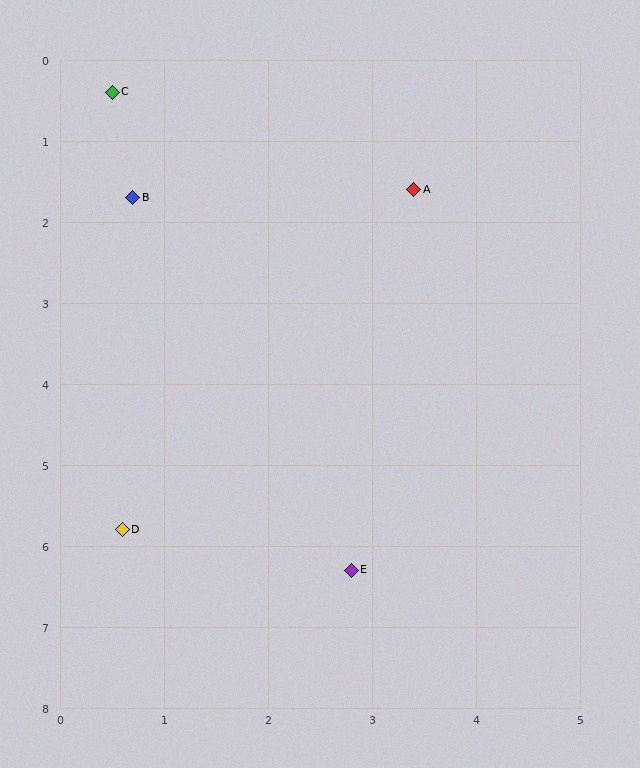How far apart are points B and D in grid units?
Points B and D are about 4.1 grid units apart.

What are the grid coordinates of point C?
Point C is at approximately (0.5, 0.4).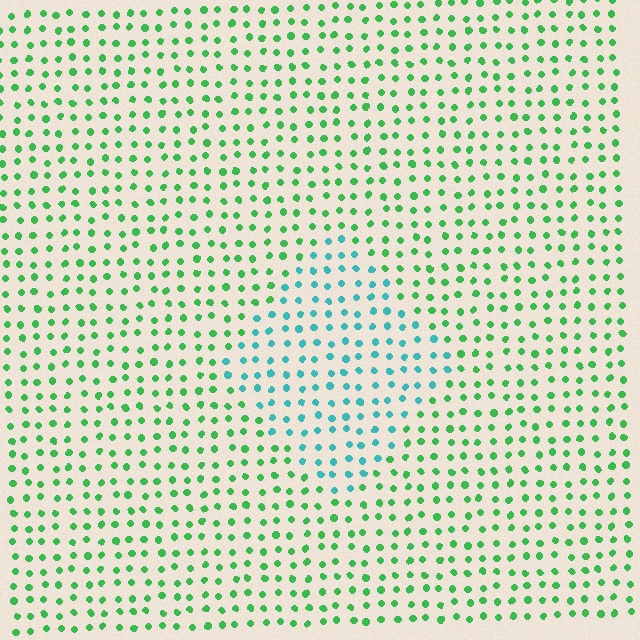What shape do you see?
I see a diamond.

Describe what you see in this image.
The image is filled with small green elements in a uniform arrangement. A diamond-shaped region is visible where the elements are tinted to a slightly different hue, forming a subtle color boundary.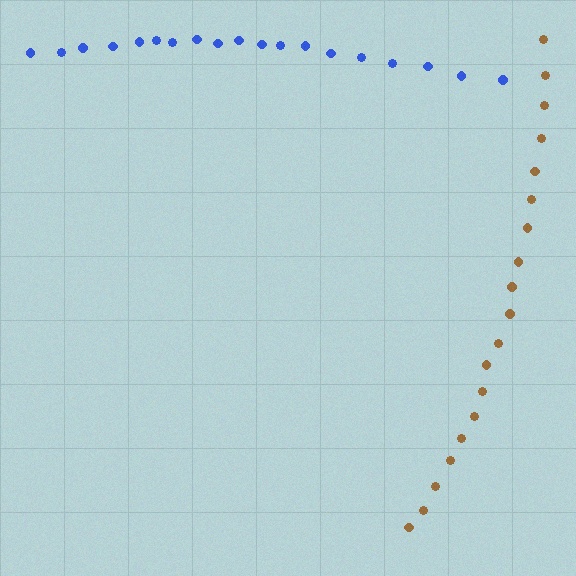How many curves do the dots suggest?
There are 2 distinct paths.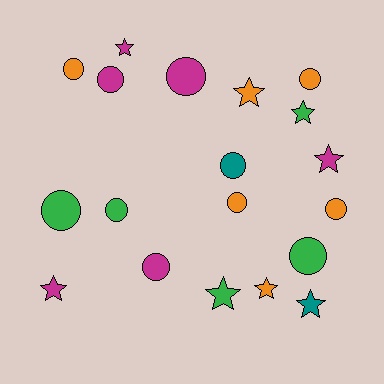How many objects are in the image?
There are 19 objects.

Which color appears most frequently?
Orange, with 6 objects.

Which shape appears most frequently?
Circle, with 11 objects.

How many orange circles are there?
There are 4 orange circles.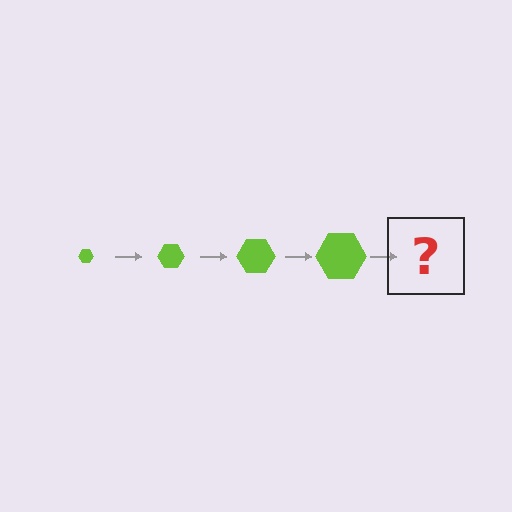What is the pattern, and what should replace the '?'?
The pattern is that the hexagon gets progressively larger each step. The '?' should be a lime hexagon, larger than the previous one.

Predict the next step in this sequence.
The next step is a lime hexagon, larger than the previous one.